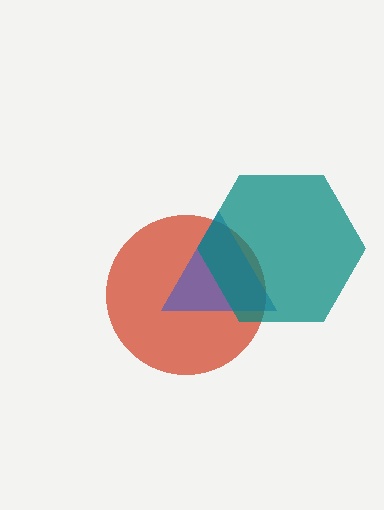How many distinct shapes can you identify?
There are 3 distinct shapes: a red circle, a blue triangle, a teal hexagon.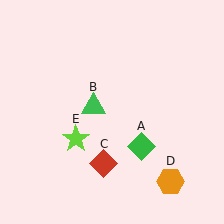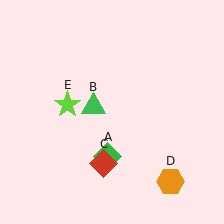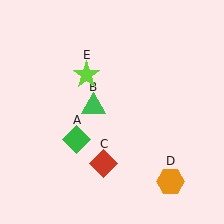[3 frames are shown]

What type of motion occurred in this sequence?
The green diamond (object A), lime star (object E) rotated clockwise around the center of the scene.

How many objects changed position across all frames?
2 objects changed position: green diamond (object A), lime star (object E).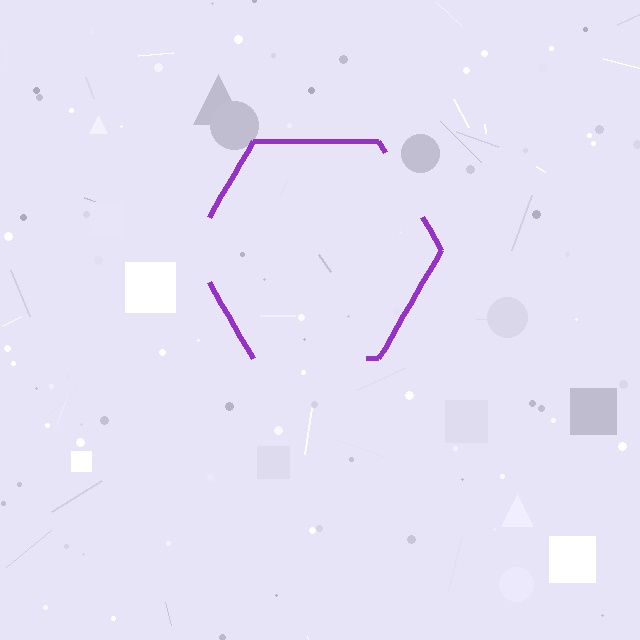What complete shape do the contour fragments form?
The contour fragments form a hexagon.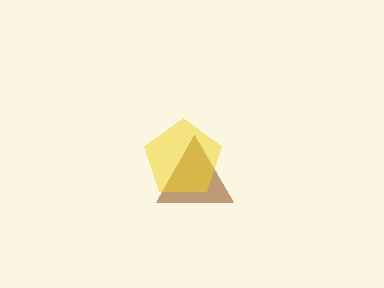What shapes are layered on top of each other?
The layered shapes are: a brown triangle, a yellow pentagon.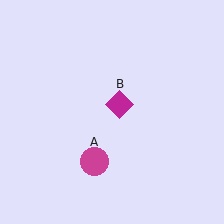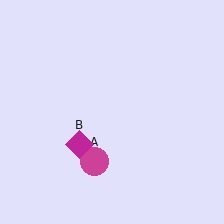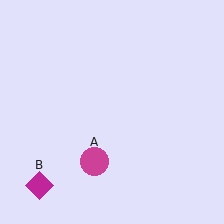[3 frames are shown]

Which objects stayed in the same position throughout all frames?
Magenta circle (object A) remained stationary.